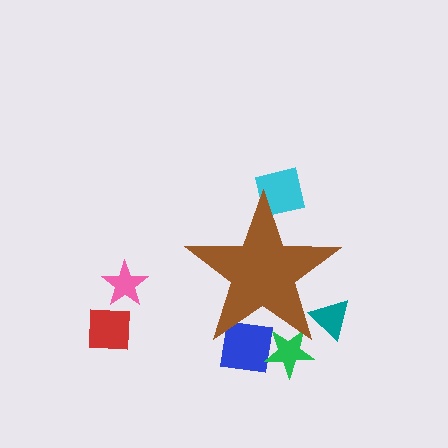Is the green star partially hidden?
Yes, the green star is partially hidden behind the brown star.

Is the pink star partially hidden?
No, the pink star is fully visible.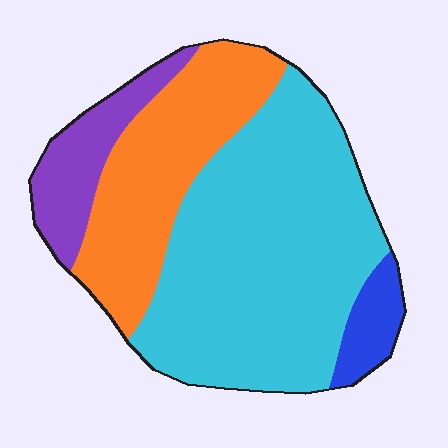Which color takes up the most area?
Cyan, at roughly 55%.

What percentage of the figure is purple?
Purple takes up less than a quarter of the figure.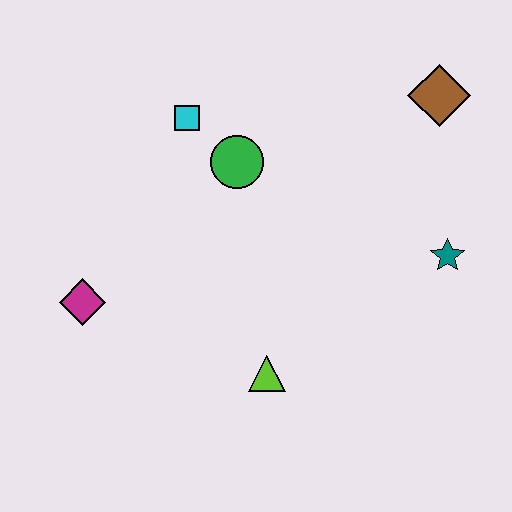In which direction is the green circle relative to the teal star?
The green circle is to the left of the teal star.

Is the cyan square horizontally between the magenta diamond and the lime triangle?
Yes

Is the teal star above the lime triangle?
Yes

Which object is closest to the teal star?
The brown diamond is closest to the teal star.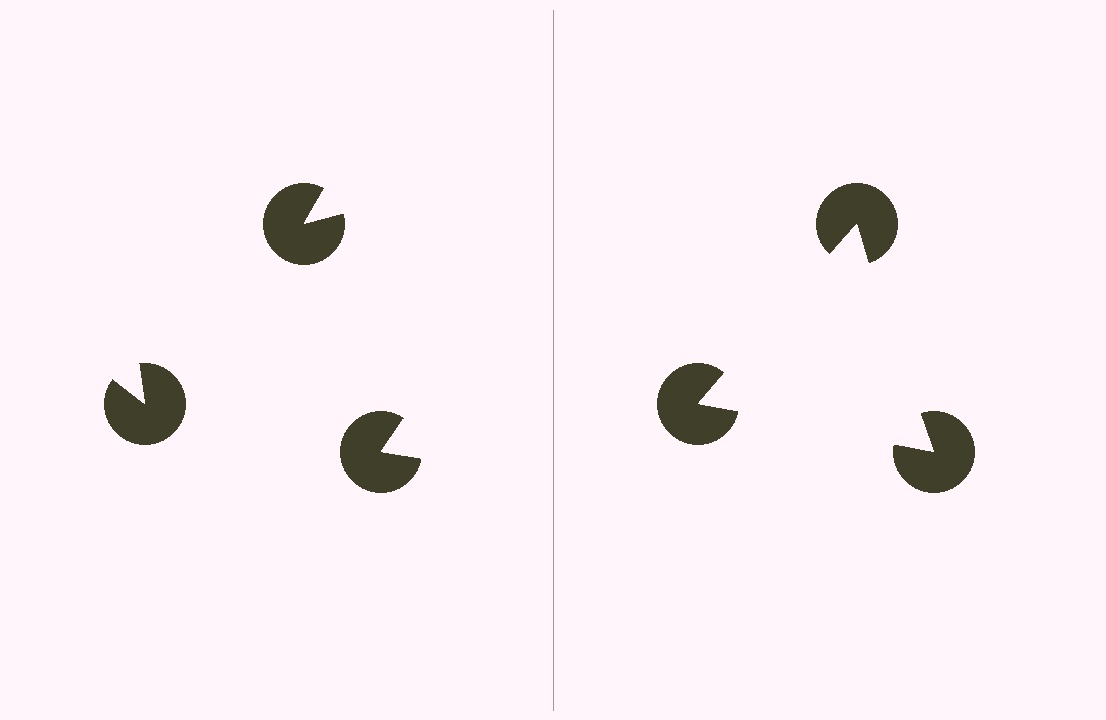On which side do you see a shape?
An illusory triangle appears on the right side. On the left side the wedge cuts are rotated, so no coherent shape forms.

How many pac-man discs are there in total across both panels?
6 — 3 on each side.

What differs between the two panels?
The pac-man discs are positioned identically on both sides; only the wedge orientations differ. On the right they align to a triangle; on the left they are misaligned.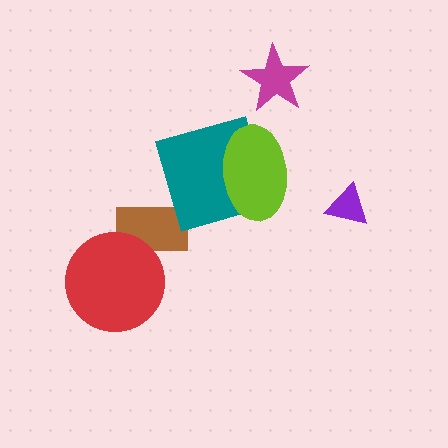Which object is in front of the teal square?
The lime ellipse is in front of the teal square.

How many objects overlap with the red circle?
1 object overlaps with the red circle.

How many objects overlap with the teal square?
1 object overlaps with the teal square.